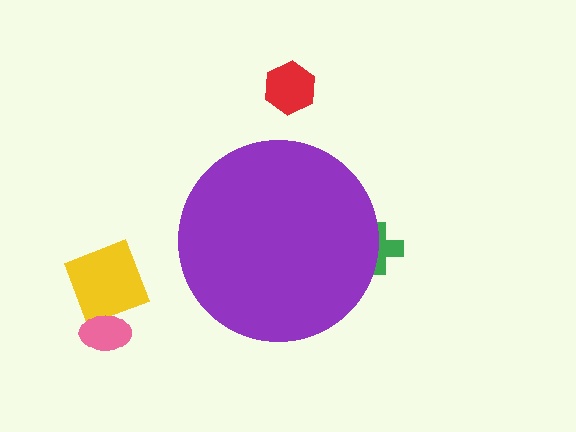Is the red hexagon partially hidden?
No, the red hexagon is fully visible.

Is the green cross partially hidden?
Yes, the green cross is partially hidden behind the purple circle.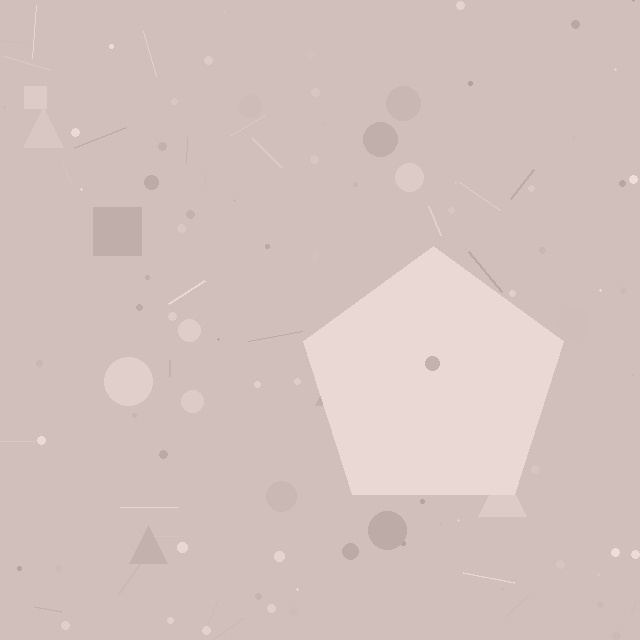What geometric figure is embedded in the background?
A pentagon is embedded in the background.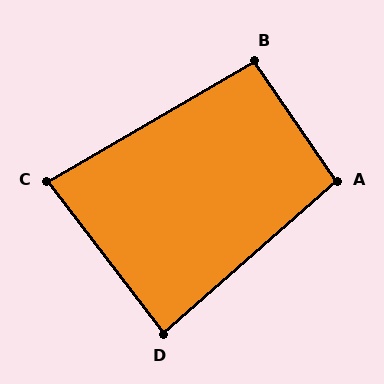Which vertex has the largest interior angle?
A, at approximately 97 degrees.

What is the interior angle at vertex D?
Approximately 86 degrees (approximately right).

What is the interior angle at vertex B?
Approximately 94 degrees (approximately right).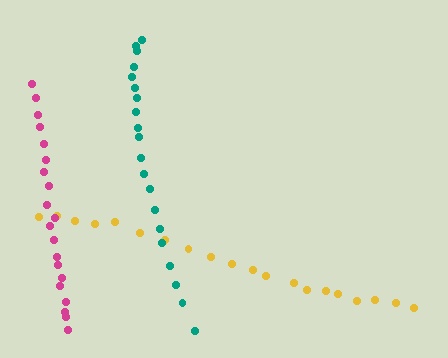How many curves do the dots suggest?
There are 3 distinct paths.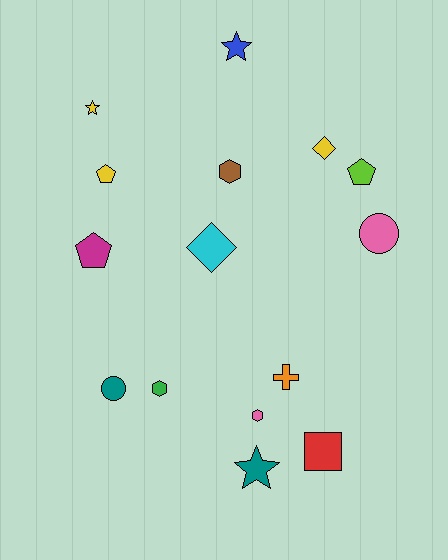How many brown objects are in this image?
There is 1 brown object.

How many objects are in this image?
There are 15 objects.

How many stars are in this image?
There are 3 stars.